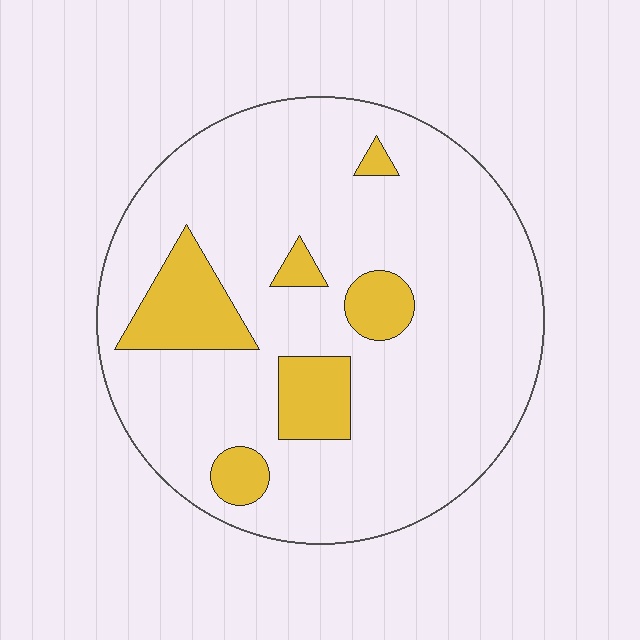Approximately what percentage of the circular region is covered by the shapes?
Approximately 15%.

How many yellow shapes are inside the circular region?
6.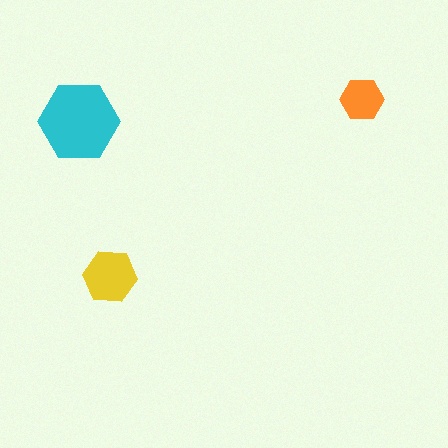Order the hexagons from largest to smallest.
the cyan one, the yellow one, the orange one.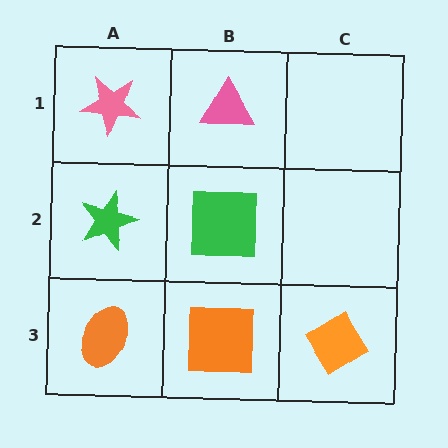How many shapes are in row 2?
2 shapes.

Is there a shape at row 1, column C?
No, that cell is empty.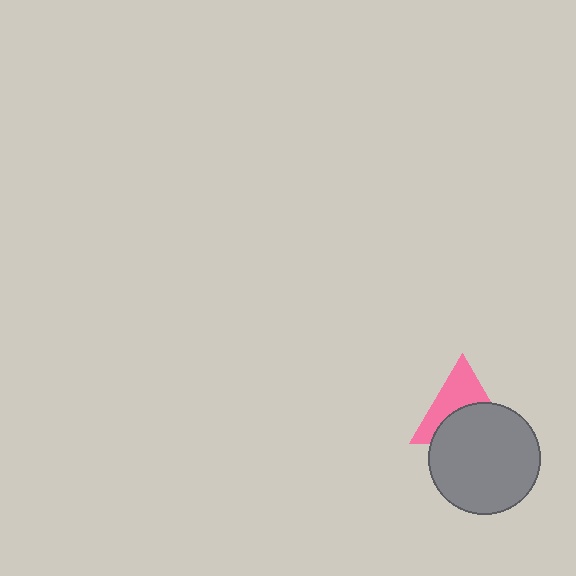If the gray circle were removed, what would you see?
You would see the complete pink triangle.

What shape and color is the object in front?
The object in front is a gray circle.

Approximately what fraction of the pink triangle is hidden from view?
Roughly 50% of the pink triangle is hidden behind the gray circle.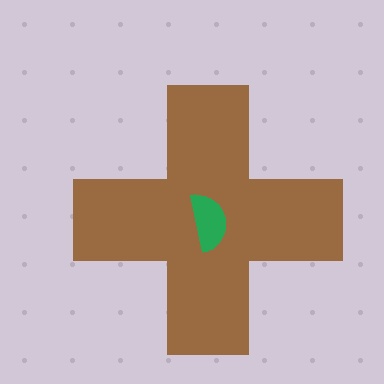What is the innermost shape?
The green semicircle.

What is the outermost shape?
The brown cross.